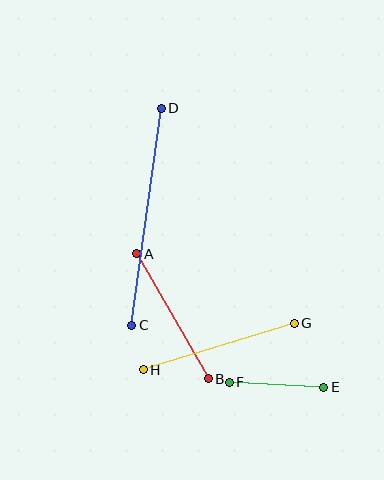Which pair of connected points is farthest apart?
Points C and D are farthest apart.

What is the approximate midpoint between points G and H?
The midpoint is at approximately (219, 346) pixels.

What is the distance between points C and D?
The distance is approximately 219 pixels.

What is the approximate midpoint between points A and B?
The midpoint is at approximately (172, 316) pixels.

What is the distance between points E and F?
The distance is approximately 95 pixels.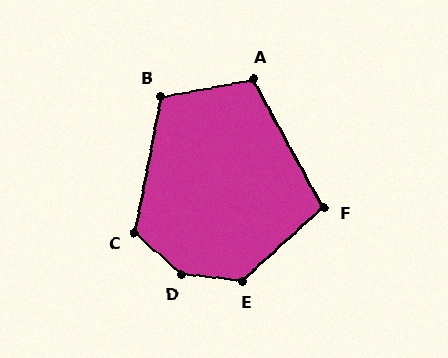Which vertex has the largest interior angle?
D, at approximately 145 degrees.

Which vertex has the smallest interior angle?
F, at approximately 103 degrees.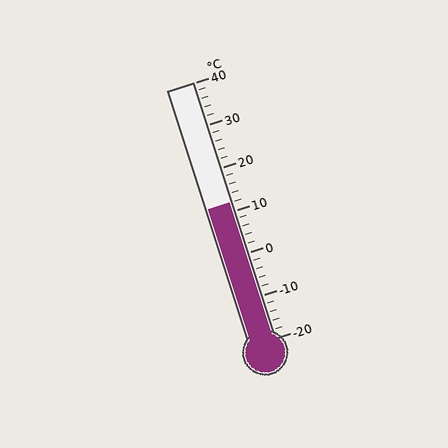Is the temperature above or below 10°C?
The temperature is above 10°C.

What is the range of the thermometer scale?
The thermometer scale ranges from -20°C to 40°C.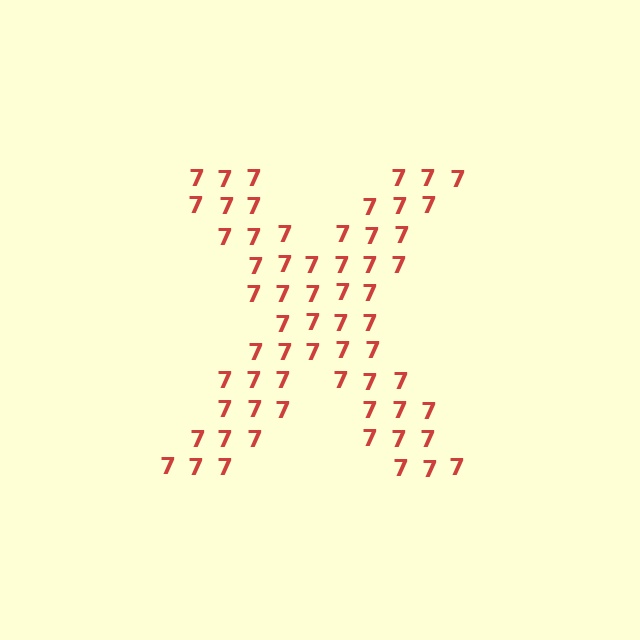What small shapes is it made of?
It is made of small digit 7's.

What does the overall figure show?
The overall figure shows the letter X.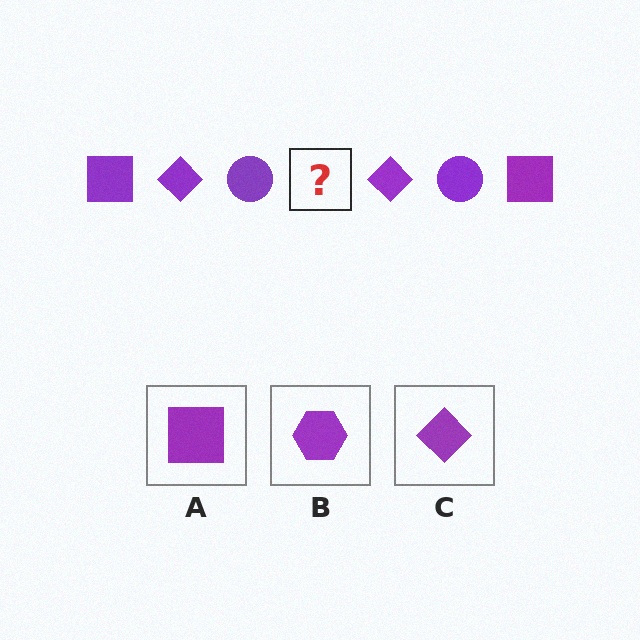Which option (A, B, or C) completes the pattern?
A.